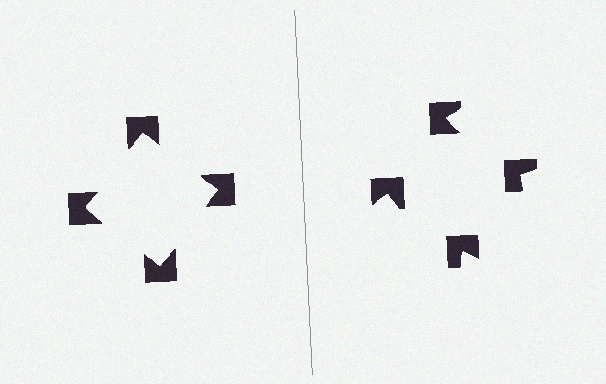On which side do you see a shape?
An illusory square appears on the left side. On the right side the wedge cuts are rotated, so no coherent shape forms.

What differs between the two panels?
The notched squares are positioned identically on both sides; only the wedge orientations differ. On the left they align to a square; on the right they are misaligned.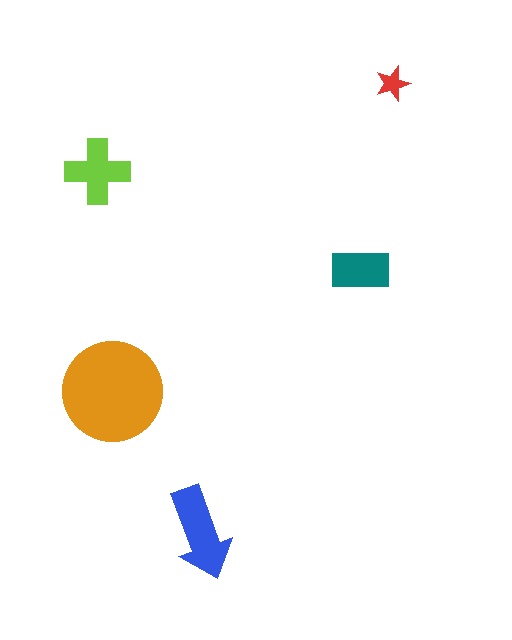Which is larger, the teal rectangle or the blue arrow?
The blue arrow.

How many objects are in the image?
There are 5 objects in the image.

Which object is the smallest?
The red star.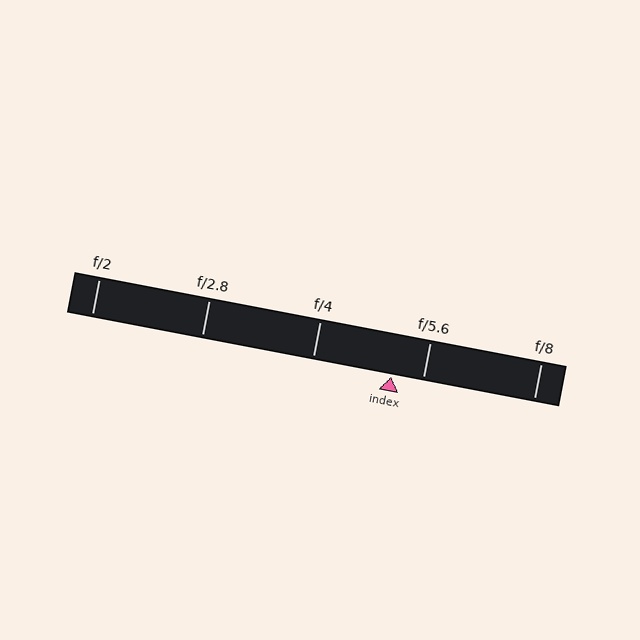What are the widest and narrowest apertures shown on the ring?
The widest aperture shown is f/2 and the narrowest is f/8.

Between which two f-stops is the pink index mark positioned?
The index mark is between f/4 and f/5.6.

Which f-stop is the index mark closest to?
The index mark is closest to f/5.6.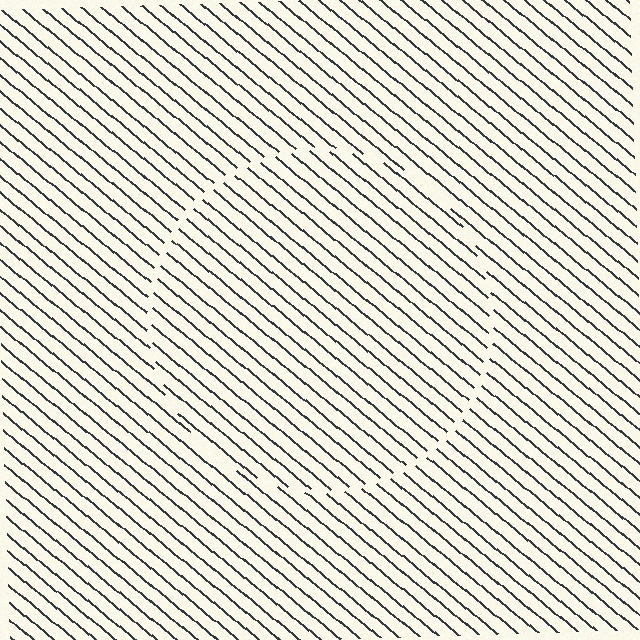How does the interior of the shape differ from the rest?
The interior of the shape contains the same grating, shifted by half a period — the contour is defined by the phase discontinuity where line-ends from the inner and outer gratings abut.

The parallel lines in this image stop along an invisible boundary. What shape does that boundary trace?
An illusory circle. The interior of the shape contains the same grating, shifted by half a period — the contour is defined by the phase discontinuity where line-ends from the inner and outer gratings abut.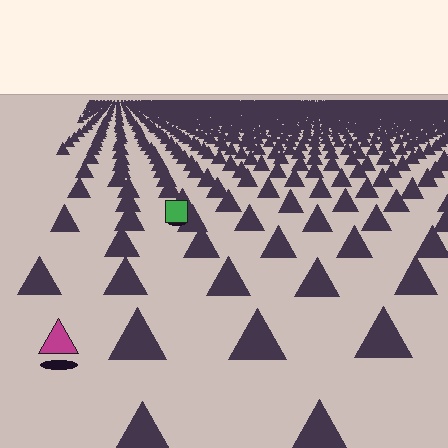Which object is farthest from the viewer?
The green square is farthest from the viewer. It appears smaller and the ground texture around it is denser.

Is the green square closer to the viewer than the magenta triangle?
No. The magenta triangle is closer — you can tell from the texture gradient: the ground texture is coarser near it.